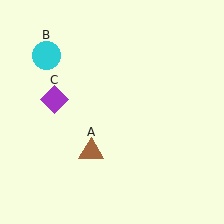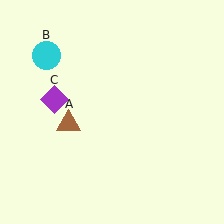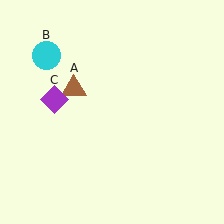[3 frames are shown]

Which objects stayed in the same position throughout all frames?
Cyan circle (object B) and purple diamond (object C) remained stationary.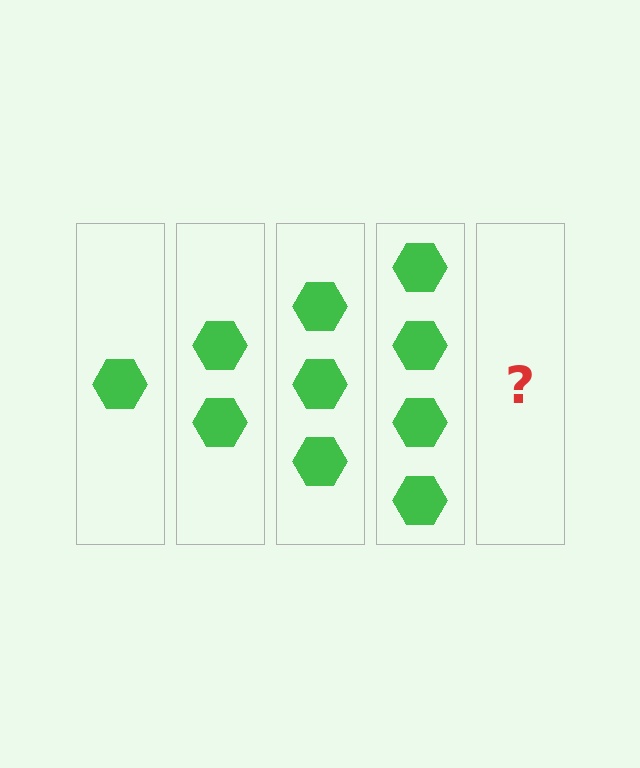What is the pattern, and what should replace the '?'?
The pattern is that each step adds one more hexagon. The '?' should be 5 hexagons.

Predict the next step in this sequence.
The next step is 5 hexagons.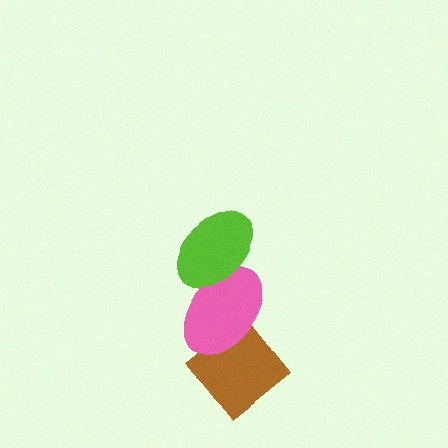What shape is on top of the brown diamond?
The pink ellipse is on top of the brown diamond.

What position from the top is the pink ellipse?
The pink ellipse is 2nd from the top.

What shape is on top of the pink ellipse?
The lime ellipse is on top of the pink ellipse.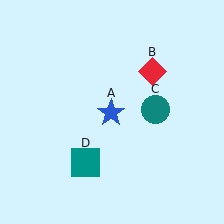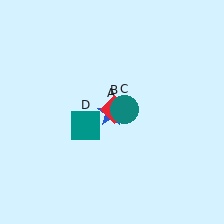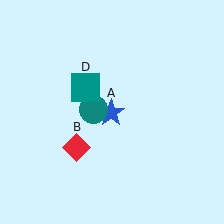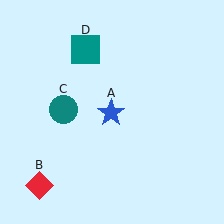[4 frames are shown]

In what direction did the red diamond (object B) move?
The red diamond (object B) moved down and to the left.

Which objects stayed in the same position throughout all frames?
Blue star (object A) remained stationary.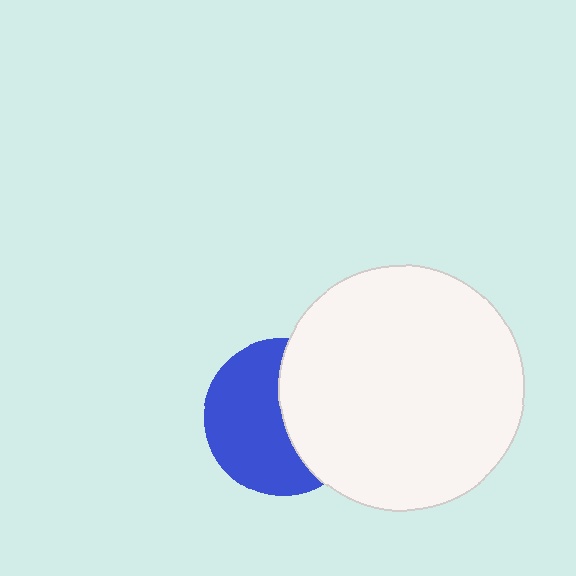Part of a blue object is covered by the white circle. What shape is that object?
It is a circle.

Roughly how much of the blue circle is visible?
About half of it is visible (roughly 57%).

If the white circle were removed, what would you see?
You would see the complete blue circle.